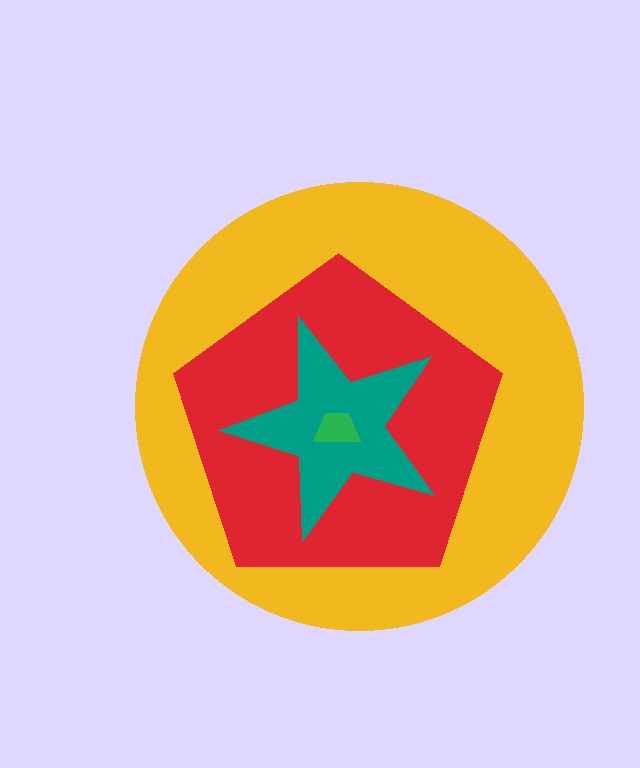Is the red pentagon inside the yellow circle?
Yes.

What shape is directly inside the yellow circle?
The red pentagon.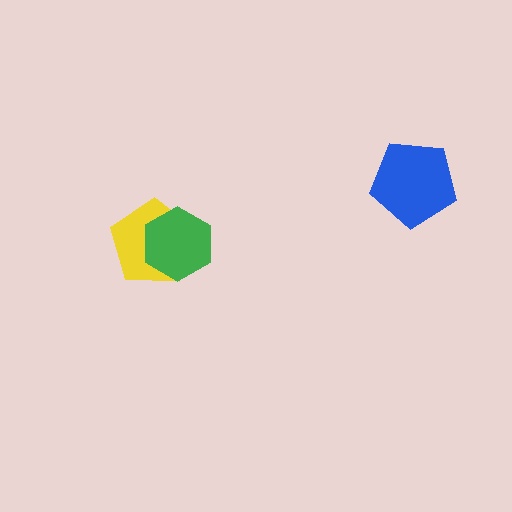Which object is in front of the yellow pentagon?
The green hexagon is in front of the yellow pentagon.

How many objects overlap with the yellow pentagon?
1 object overlaps with the yellow pentagon.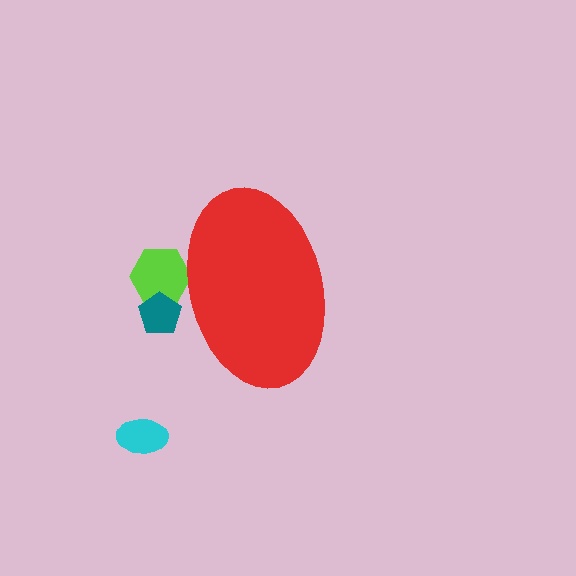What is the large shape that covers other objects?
A red ellipse.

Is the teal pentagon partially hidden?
Yes, the teal pentagon is partially hidden behind the red ellipse.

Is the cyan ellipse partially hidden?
No, the cyan ellipse is fully visible.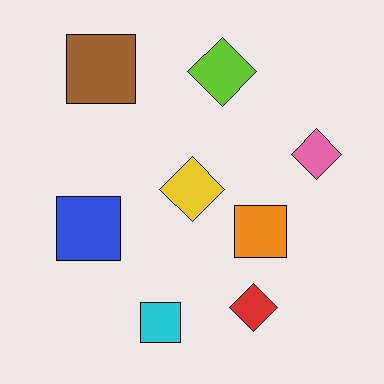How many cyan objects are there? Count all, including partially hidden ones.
There is 1 cyan object.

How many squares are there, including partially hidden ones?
There are 4 squares.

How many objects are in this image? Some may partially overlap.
There are 8 objects.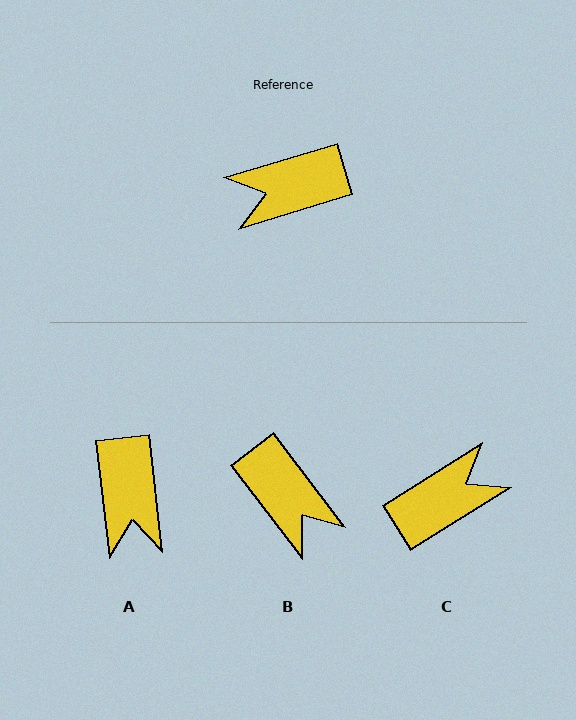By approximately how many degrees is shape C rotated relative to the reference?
Approximately 165 degrees clockwise.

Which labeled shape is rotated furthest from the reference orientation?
C, about 165 degrees away.